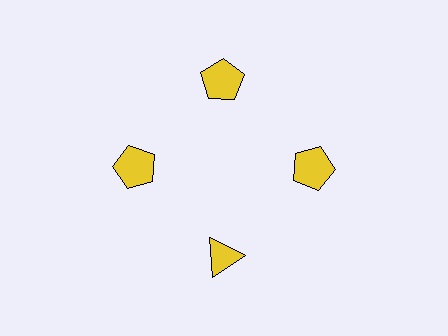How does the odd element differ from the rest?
It has a different shape: triangle instead of pentagon.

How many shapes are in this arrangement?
There are 4 shapes arranged in a ring pattern.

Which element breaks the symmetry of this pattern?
The yellow triangle at roughly the 6 o'clock position breaks the symmetry. All other shapes are yellow pentagons.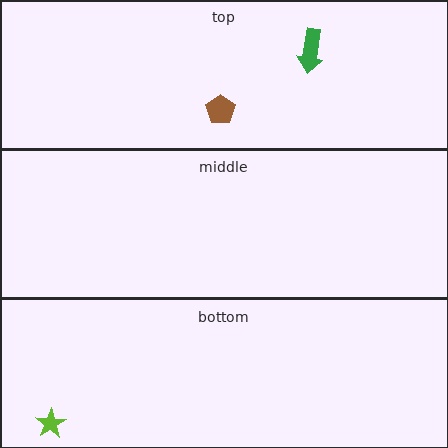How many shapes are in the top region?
2.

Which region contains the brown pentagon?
The top region.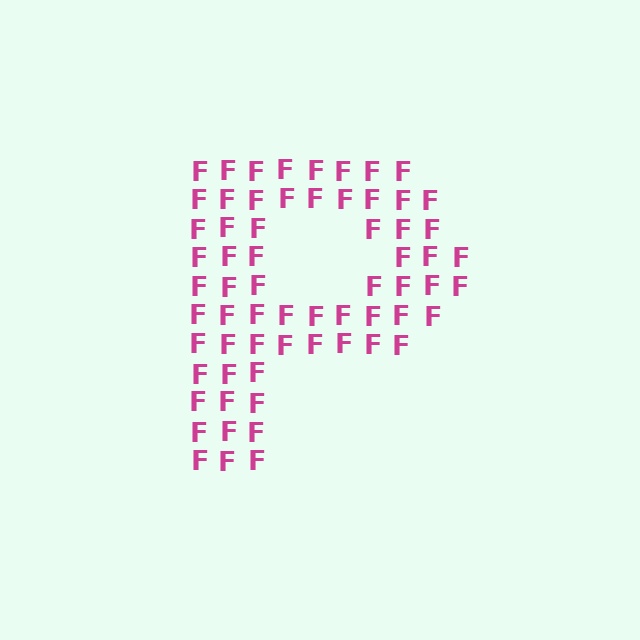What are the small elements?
The small elements are letter F's.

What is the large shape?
The large shape is the letter P.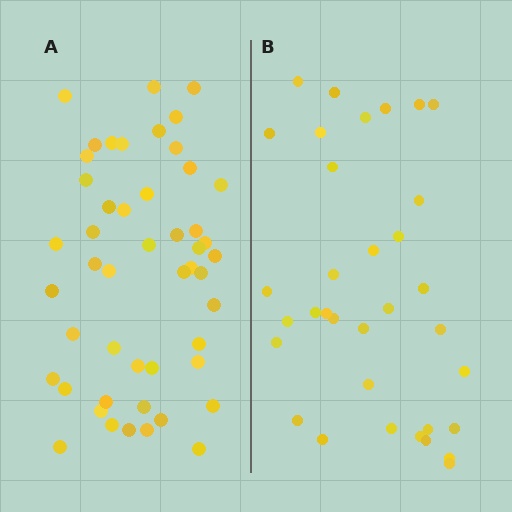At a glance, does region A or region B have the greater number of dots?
Region A (the left region) has more dots.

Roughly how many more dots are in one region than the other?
Region A has approximately 15 more dots than region B.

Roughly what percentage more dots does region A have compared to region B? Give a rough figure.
About 45% more.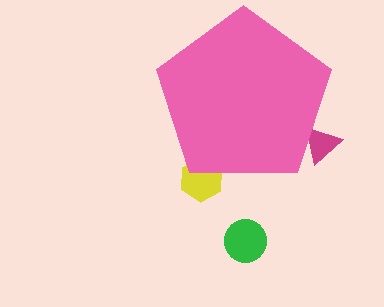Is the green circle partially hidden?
No, the green circle is fully visible.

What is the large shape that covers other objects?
A pink pentagon.